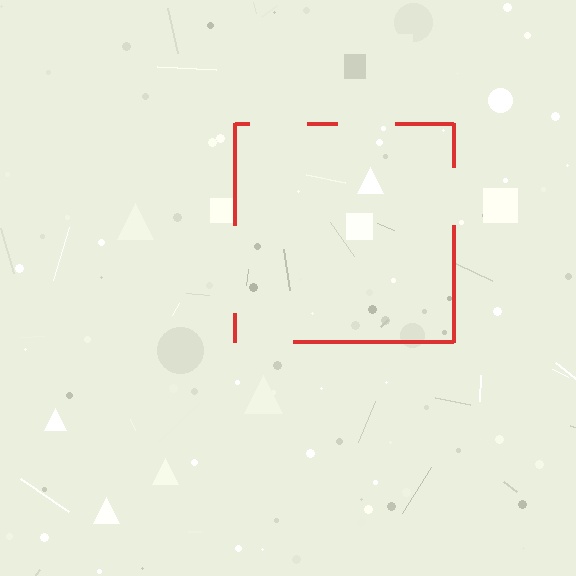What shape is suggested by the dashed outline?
The dashed outline suggests a square.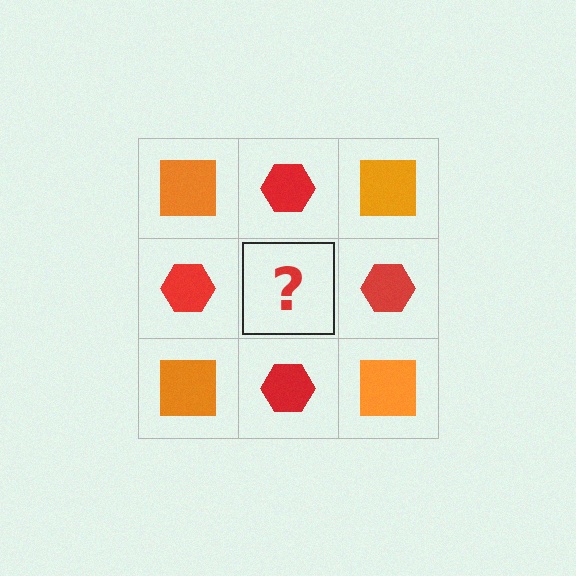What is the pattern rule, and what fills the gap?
The rule is that it alternates orange square and red hexagon in a checkerboard pattern. The gap should be filled with an orange square.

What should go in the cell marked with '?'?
The missing cell should contain an orange square.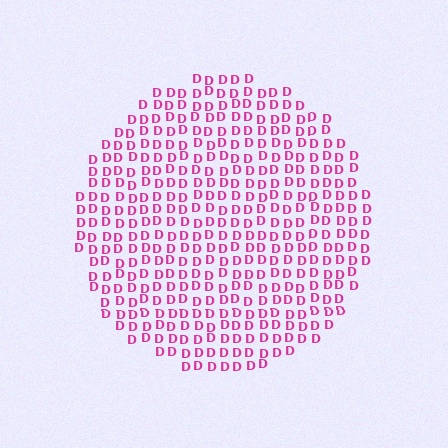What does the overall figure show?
The overall figure shows a circle.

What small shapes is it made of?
It is made of small letter D's.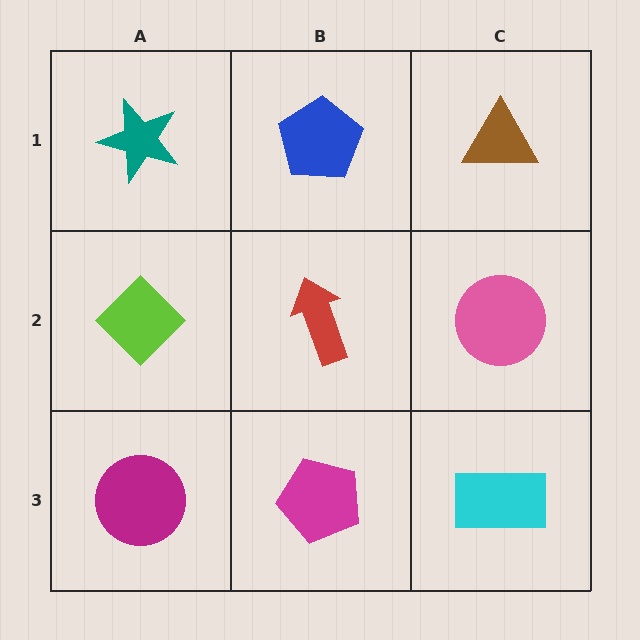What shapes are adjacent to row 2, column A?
A teal star (row 1, column A), a magenta circle (row 3, column A), a red arrow (row 2, column B).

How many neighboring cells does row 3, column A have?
2.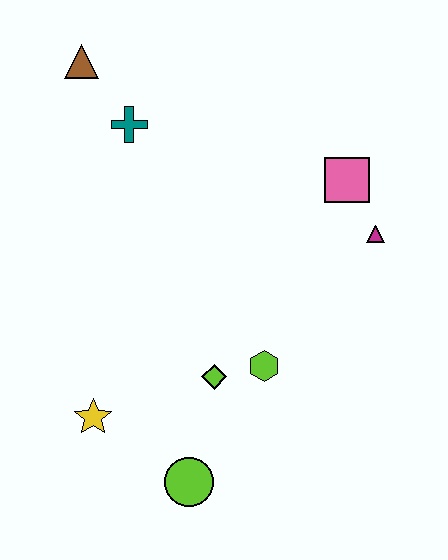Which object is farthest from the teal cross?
The lime circle is farthest from the teal cross.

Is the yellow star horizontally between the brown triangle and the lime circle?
Yes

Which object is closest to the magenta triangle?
The pink square is closest to the magenta triangle.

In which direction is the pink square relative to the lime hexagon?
The pink square is above the lime hexagon.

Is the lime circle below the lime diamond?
Yes